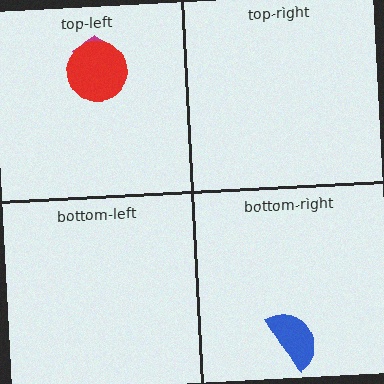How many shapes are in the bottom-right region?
1.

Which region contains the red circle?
The top-left region.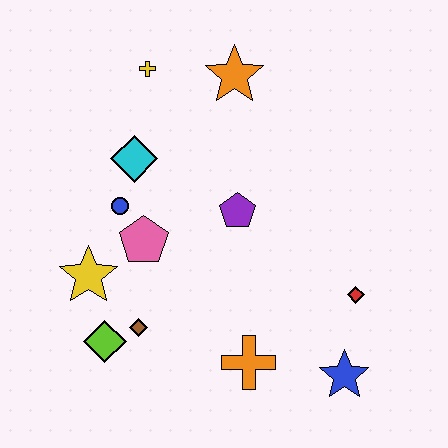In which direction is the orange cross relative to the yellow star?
The orange cross is to the right of the yellow star.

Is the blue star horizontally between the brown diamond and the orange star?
No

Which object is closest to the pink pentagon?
The blue circle is closest to the pink pentagon.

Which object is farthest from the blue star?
The yellow cross is farthest from the blue star.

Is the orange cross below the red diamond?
Yes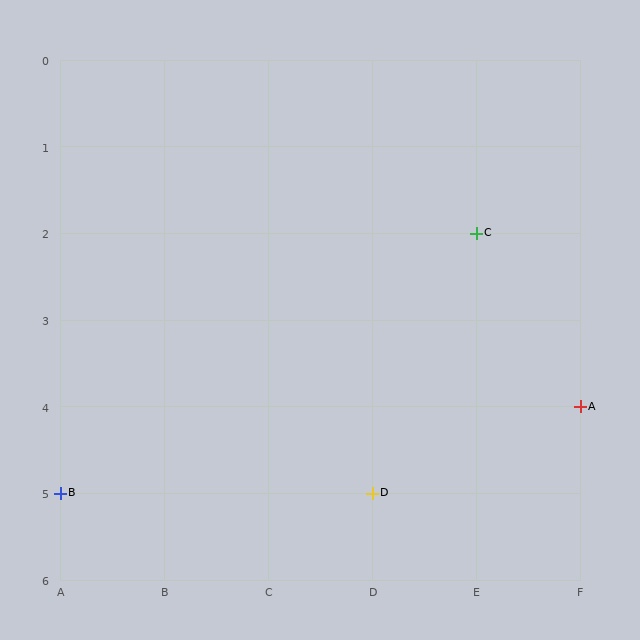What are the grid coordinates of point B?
Point B is at grid coordinates (A, 5).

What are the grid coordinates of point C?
Point C is at grid coordinates (E, 2).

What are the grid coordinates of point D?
Point D is at grid coordinates (D, 5).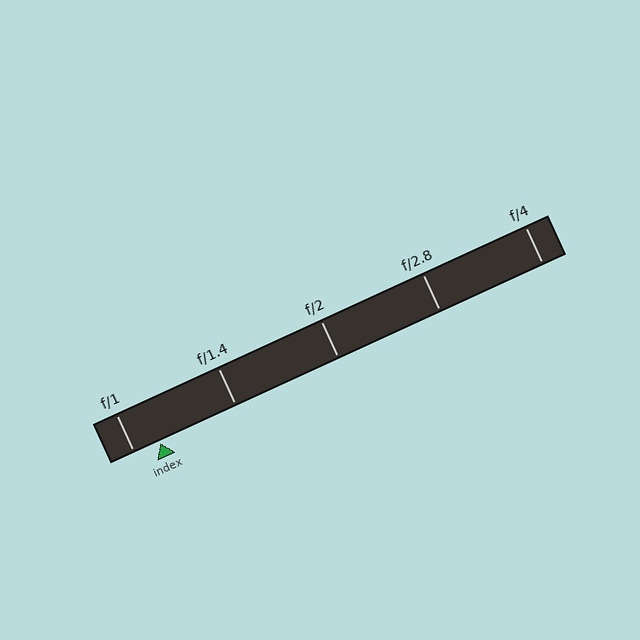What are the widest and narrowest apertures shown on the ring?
The widest aperture shown is f/1 and the narrowest is f/4.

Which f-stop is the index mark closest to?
The index mark is closest to f/1.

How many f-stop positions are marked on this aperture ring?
There are 5 f-stop positions marked.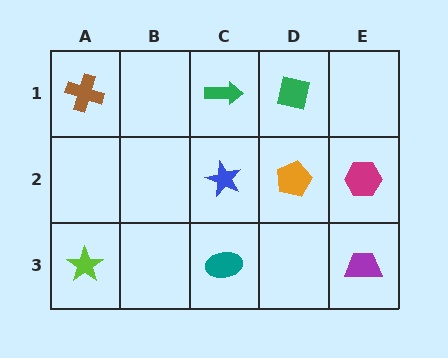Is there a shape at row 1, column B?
No, that cell is empty.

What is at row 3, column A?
A lime star.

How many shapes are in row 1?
3 shapes.